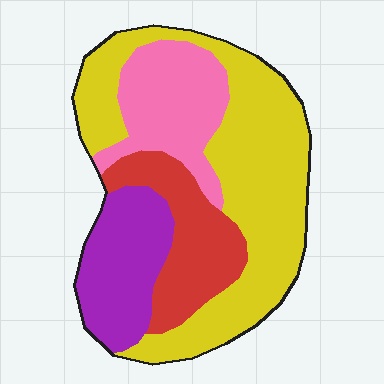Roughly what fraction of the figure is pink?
Pink covers roughly 20% of the figure.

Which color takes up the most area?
Yellow, at roughly 45%.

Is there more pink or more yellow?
Yellow.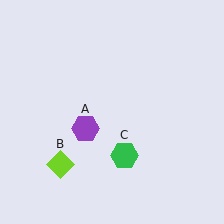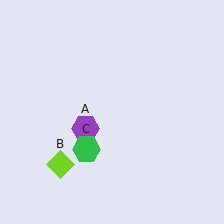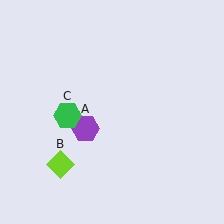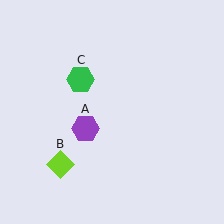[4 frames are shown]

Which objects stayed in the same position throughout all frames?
Purple hexagon (object A) and lime diamond (object B) remained stationary.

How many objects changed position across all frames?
1 object changed position: green hexagon (object C).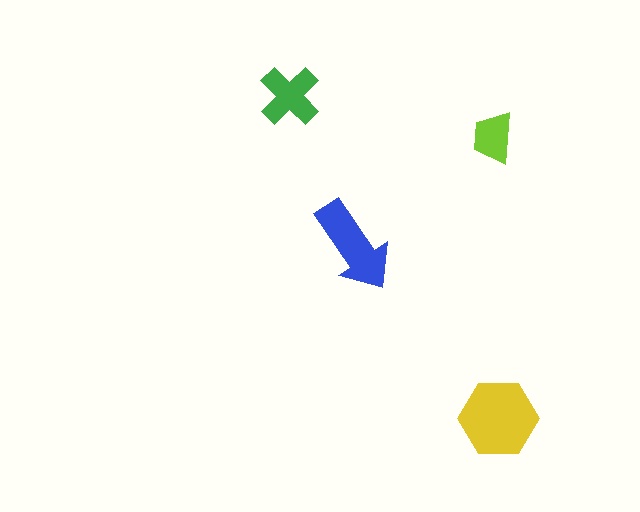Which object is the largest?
The yellow hexagon.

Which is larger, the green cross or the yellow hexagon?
The yellow hexagon.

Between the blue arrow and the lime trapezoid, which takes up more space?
The blue arrow.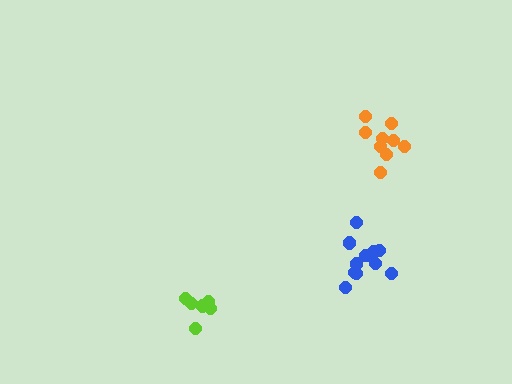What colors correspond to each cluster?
The clusters are colored: orange, lime, blue.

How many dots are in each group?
Group 1: 9 dots, Group 2: 6 dots, Group 3: 11 dots (26 total).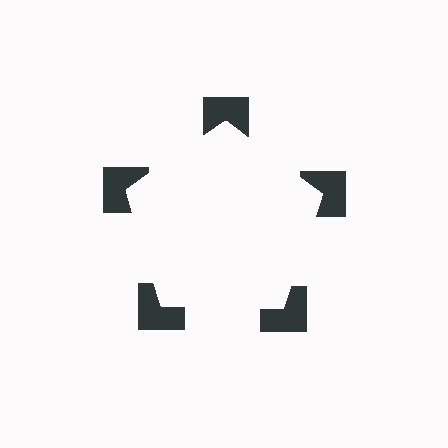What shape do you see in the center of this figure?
An illusory pentagon — its edges are inferred from the aligned wedge cuts in the notched squares, not physically drawn.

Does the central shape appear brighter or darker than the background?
It typically appears slightly brighter than the background, even though no actual brightness change is drawn.